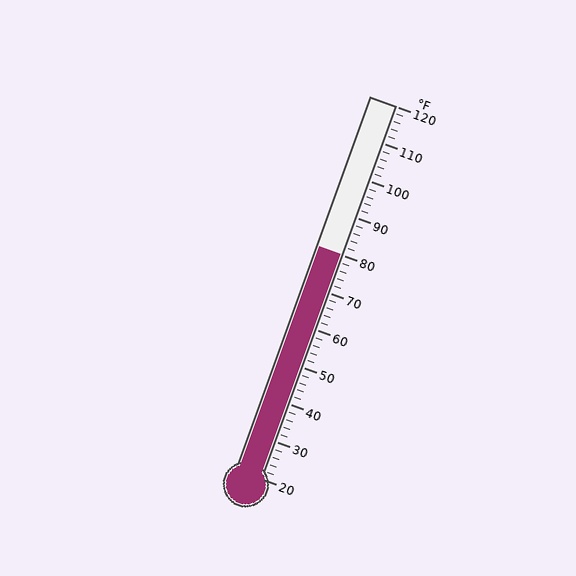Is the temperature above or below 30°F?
The temperature is above 30°F.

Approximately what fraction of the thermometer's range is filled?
The thermometer is filled to approximately 60% of its range.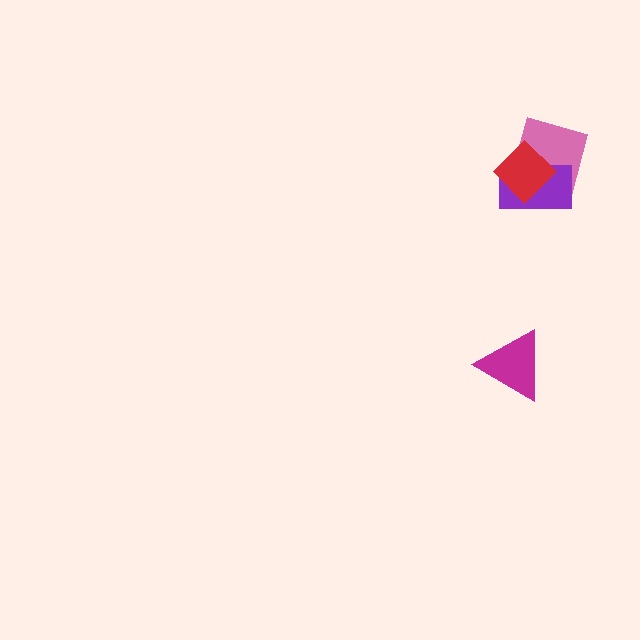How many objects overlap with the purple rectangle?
2 objects overlap with the purple rectangle.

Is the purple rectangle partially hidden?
Yes, it is partially covered by another shape.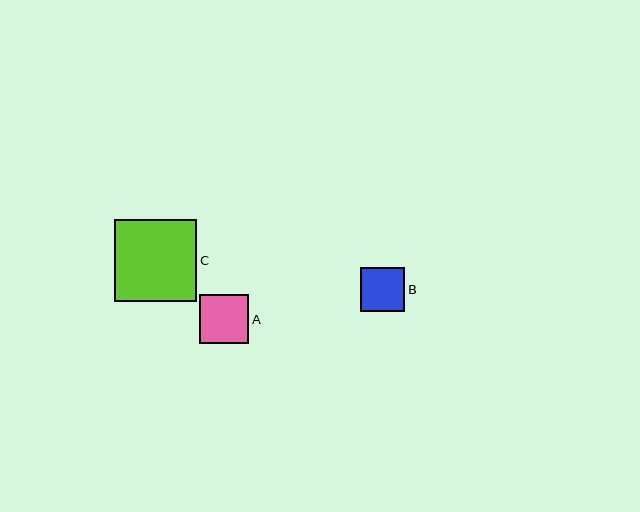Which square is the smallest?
Square B is the smallest with a size of approximately 44 pixels.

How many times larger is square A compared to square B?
Square A is approximately 1.1 times the size of square B.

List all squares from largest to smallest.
From largest to smallest: C, A, B.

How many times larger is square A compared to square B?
Square A is approximately 1.1 times the size of square B.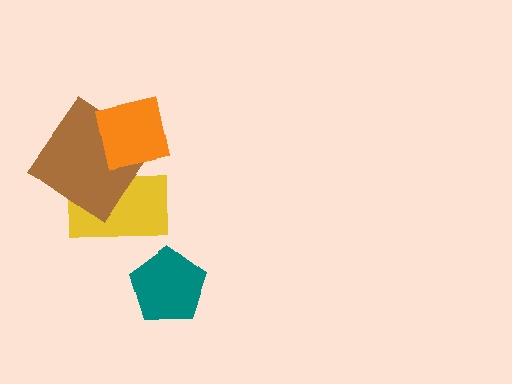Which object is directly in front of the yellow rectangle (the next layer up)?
The brown diamond is directly in front of the yellow rectangle.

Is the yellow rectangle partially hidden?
Yes, it is partially covered by another shape.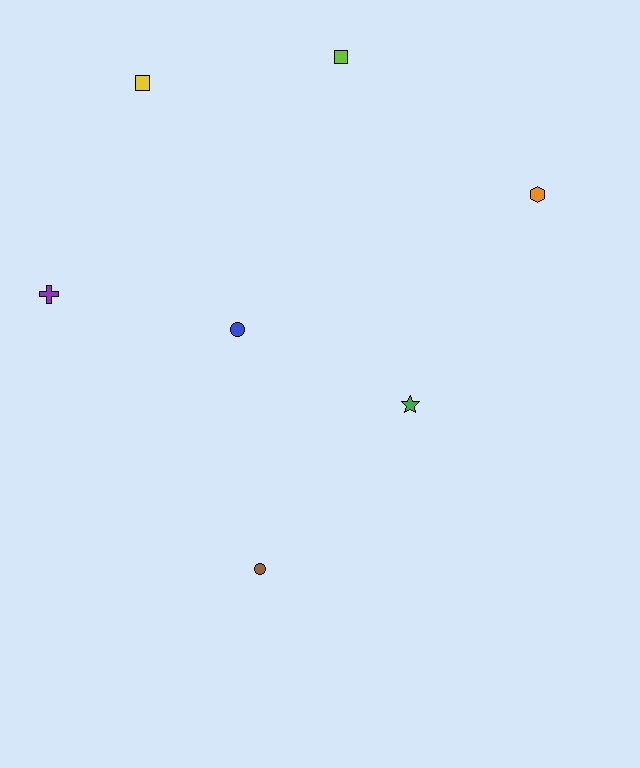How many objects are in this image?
There are 7 objects.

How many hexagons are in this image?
There is 1 hexagon.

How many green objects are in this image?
There is 1 green object.